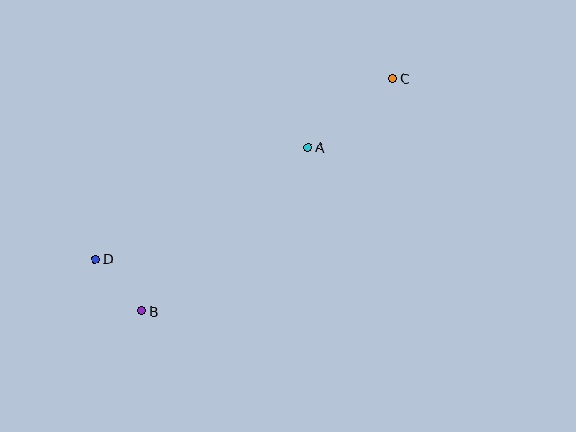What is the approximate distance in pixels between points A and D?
The distance between A and D is approximately 240 pixels.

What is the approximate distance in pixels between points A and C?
The distance between A and C is approximately 109 pixels.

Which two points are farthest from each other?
Points C and D are farthest from each other.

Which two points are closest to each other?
Points B and D are closest to each other.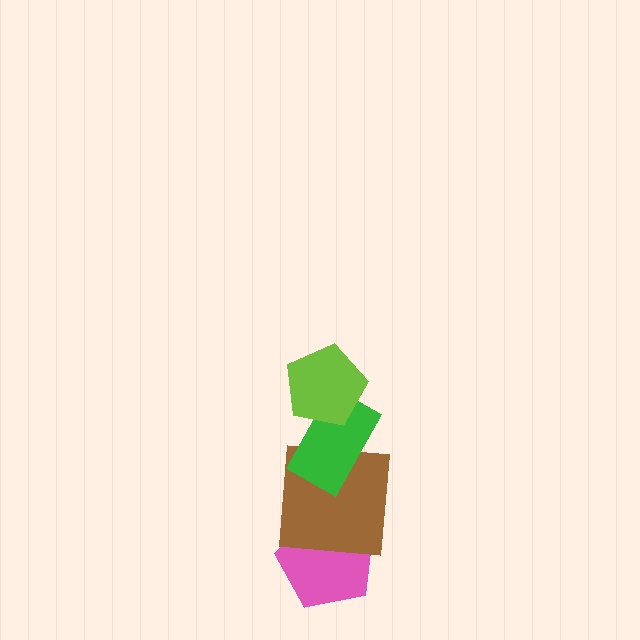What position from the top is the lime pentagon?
The lime pentagon is 1st from the top.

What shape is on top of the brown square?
The green rectangle is on top of the brown square.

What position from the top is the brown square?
The brown square is 3rd from the top.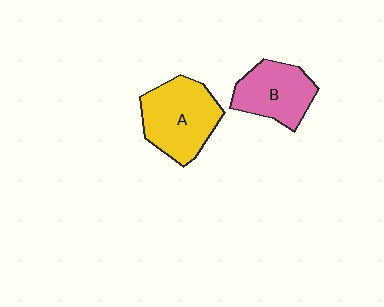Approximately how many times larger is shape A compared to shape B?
Approximately 1.2 times.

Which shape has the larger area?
Shape A (yellow).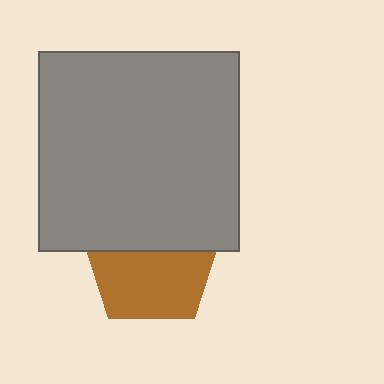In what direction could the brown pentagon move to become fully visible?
The brown pentagon could move down. That would shift it out from behind the gray square entirely.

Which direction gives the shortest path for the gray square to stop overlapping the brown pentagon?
Moving up gives the shortest separation.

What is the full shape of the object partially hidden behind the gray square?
The partially hidden object is a brown pentagon.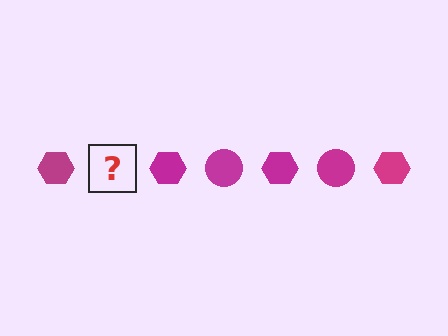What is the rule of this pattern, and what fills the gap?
The rule is that the pattern cycles through hexagon, circle shapes in magenta. The gap should be filled with a magenta circle.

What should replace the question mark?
The question mark should be replaced with a magenta circle.